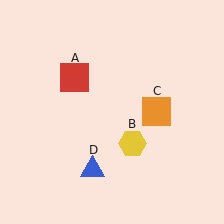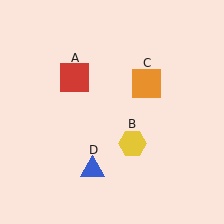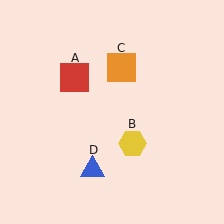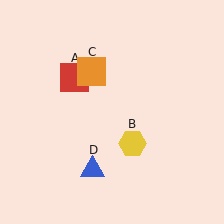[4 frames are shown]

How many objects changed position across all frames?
1 object changed position: orange square (object C).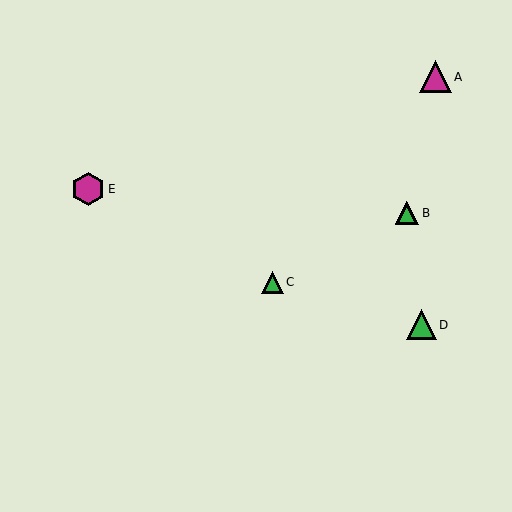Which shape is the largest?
The magenta hexagon (labeled E) is the largest.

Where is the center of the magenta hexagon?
The center of the magenta hexagon is at (88, 189).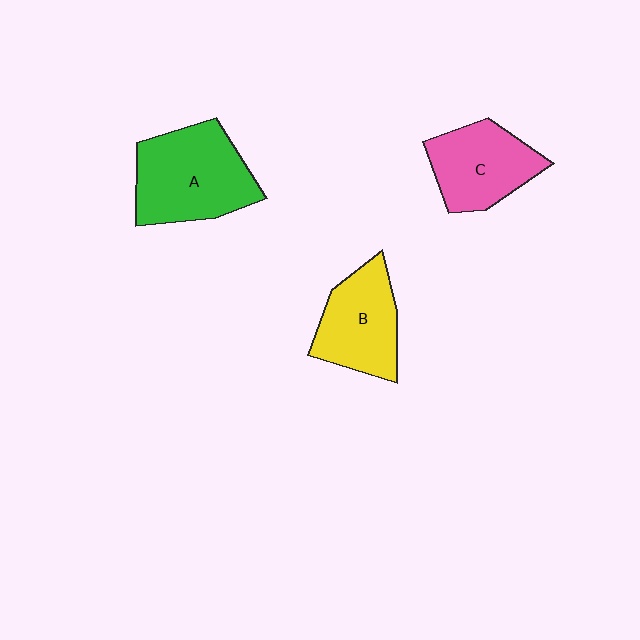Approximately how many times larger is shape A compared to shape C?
Approximately 1.3 times.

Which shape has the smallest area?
Shape B (yellow).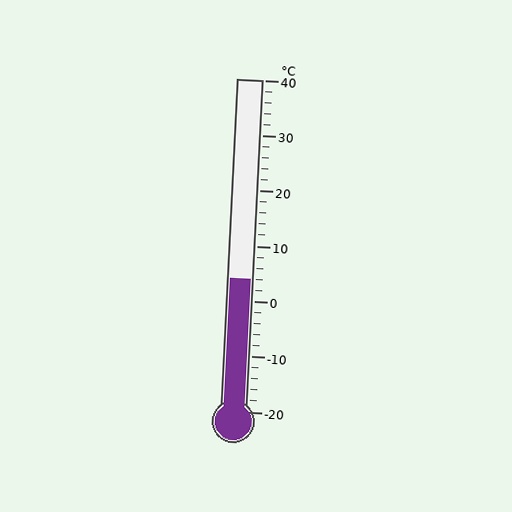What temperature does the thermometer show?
The thermometer shows approximately 4°C.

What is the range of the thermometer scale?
The thermometer scale ranges from -20°C to 40°C.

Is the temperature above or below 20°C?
The temperature is below 20°C.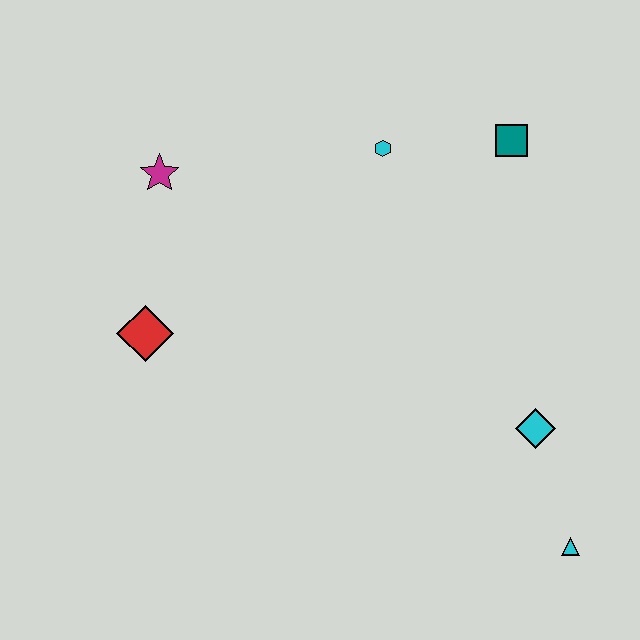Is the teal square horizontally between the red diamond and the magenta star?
No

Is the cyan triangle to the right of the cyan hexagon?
Yes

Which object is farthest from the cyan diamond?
The magenta star is farthest from the cyan diamond.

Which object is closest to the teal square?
The cyan hexagon is closest to the teal square.